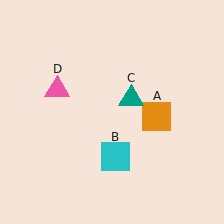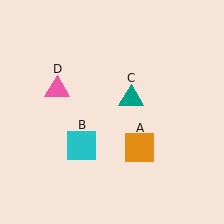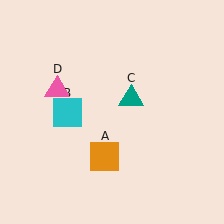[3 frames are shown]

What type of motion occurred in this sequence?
The orange square (object A), cyan square (object B) rotated clockwise around the center of the scene.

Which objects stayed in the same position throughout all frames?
Teal triangle (object C) and pink triangle (object D) remained stationary.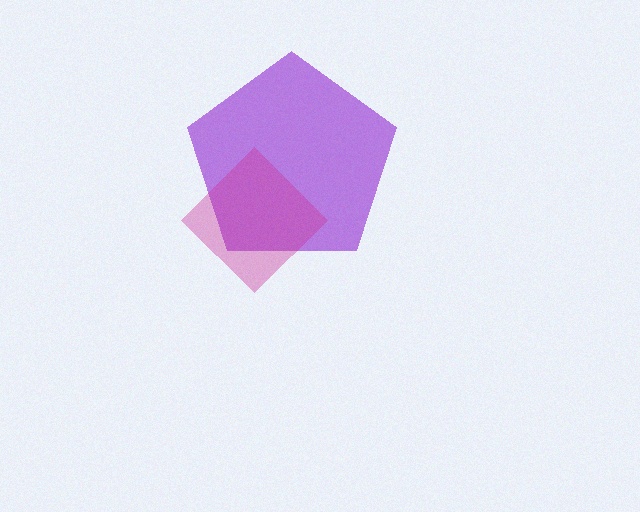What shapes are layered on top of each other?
The layered shapes are: a purple pentagon, a magenta diamond.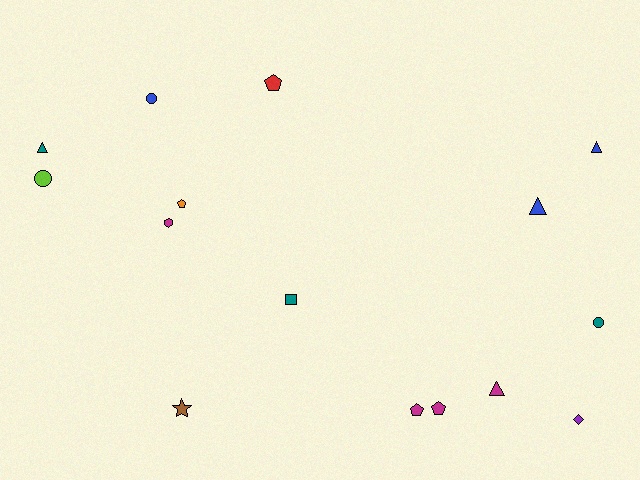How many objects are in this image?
There are 15 objects.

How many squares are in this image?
There is 1 square.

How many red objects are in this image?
There is 1 red object.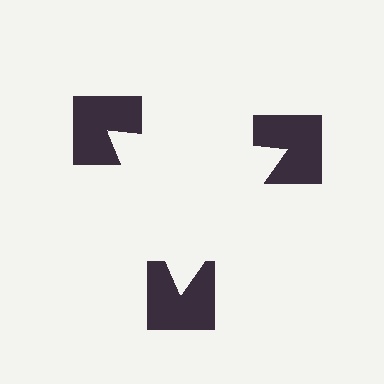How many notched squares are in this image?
There are 3 — one at each vertex of the illusory triangle.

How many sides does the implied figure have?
3 sides.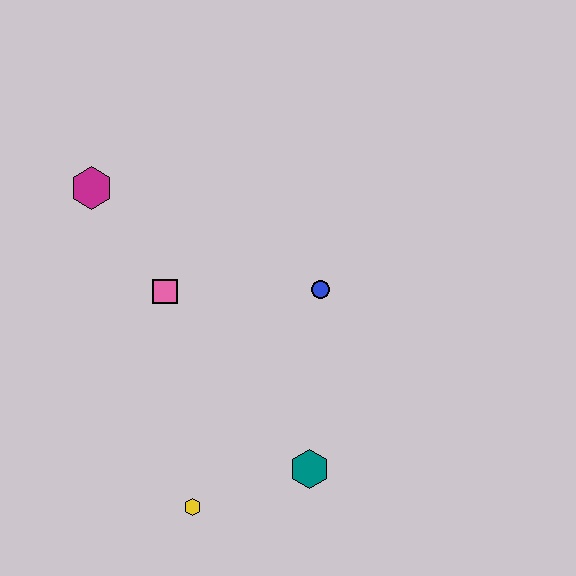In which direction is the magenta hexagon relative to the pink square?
The magenta hexagon is above the pink square.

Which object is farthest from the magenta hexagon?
The teal hexagon is farthest from the magenta hexagon.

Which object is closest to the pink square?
The magenta hexagon is closest to the pink square.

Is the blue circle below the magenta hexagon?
Yes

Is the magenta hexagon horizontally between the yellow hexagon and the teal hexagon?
No